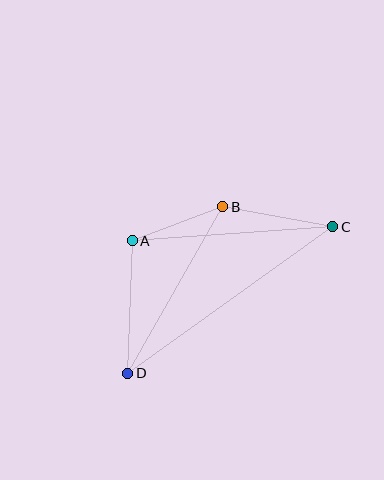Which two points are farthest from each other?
Points C and D are farthest from each other.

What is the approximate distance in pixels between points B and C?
The distance between B and C is approximately 112 pixels.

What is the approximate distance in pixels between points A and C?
The distance between A and C is approximately 201 pixels.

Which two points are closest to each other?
Points A and B are closest to each other.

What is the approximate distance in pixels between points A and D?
The distance between A and D is approximately 133 pixels.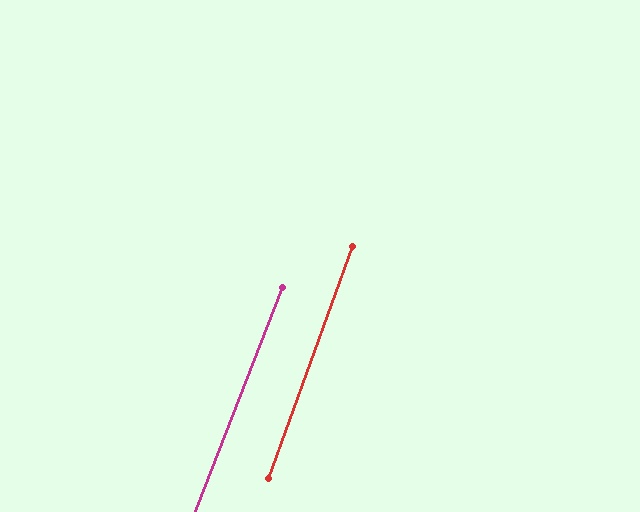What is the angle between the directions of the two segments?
Approximately 2 degrees.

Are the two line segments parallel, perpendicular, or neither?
Parallel — their directions differ by only 1.7°.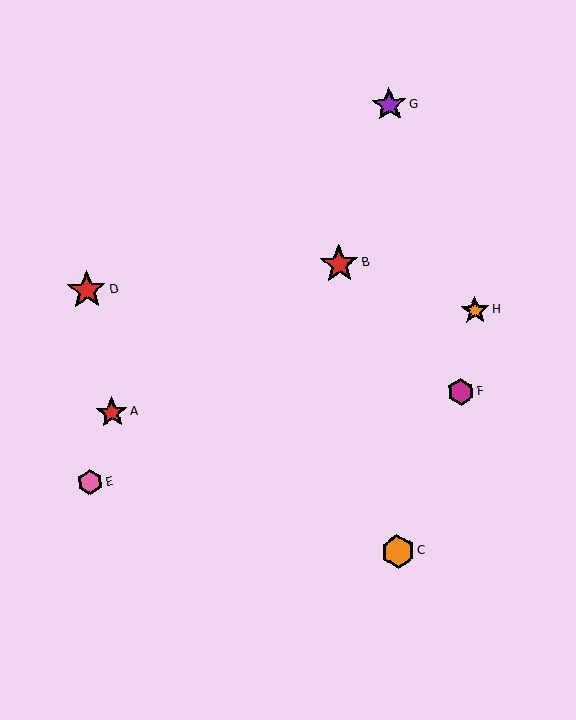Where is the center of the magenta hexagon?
The center of the magenta hexagon is at (461, 392).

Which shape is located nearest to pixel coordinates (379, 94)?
The purple star (labeled G) at (389, 105) is nearest to that location.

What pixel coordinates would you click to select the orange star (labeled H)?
Click at (475, 310) to select the orange star H.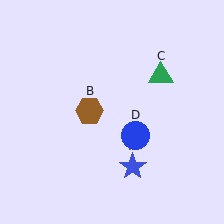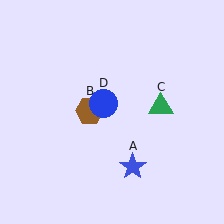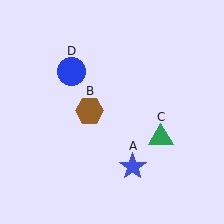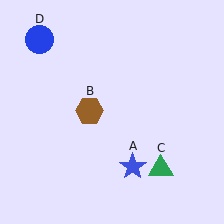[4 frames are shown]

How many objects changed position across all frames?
2 objects changed position: green triangle (object C), blue circle (object D).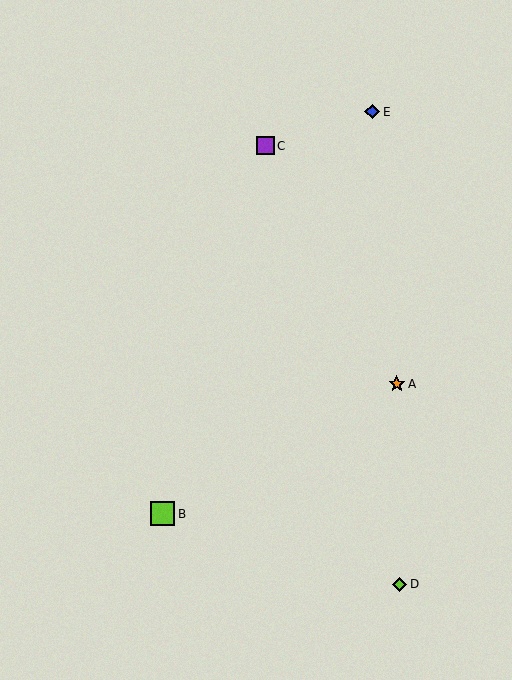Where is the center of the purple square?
The center of the purple square is at (265, 146).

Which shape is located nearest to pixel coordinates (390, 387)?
The orange star (labeled A) at (397, 384) is nearest to that location.